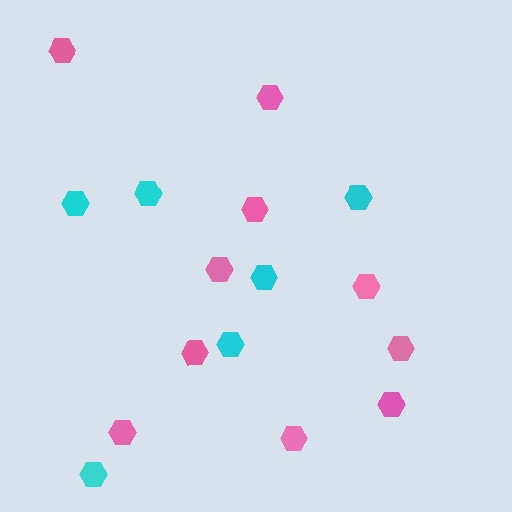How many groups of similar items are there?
There are 2 groups: one group of pink hexagons (10) and one group of cyan hexagons (6).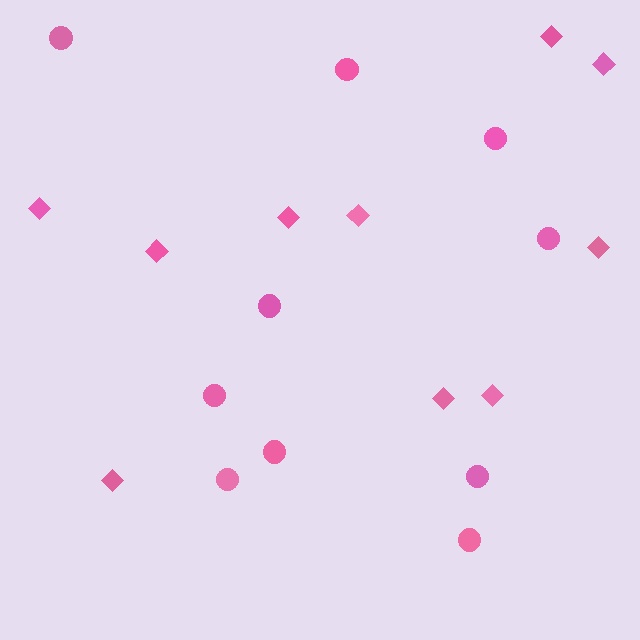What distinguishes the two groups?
There are 2 groups: one group of circles (10) and one group of diamonds (10).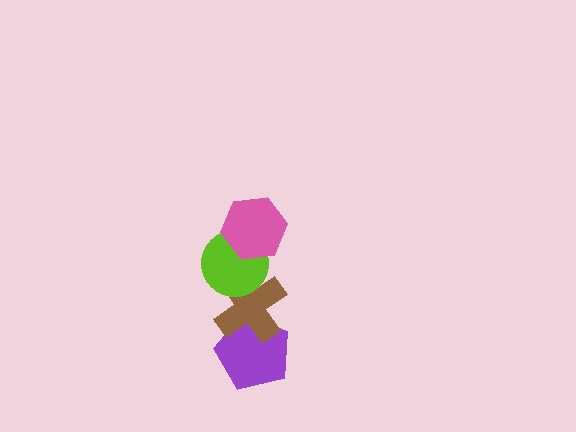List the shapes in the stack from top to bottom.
From top to bottom: the pink hexagon, the lime circle, the brown cross, the purple pentagon.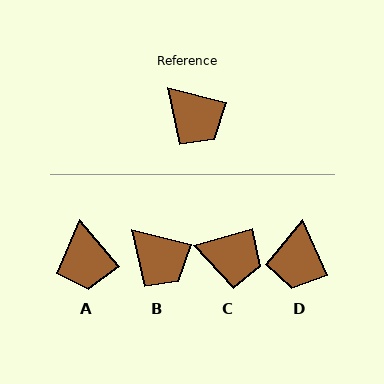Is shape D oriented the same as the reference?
No, it is off by about 51 degrees.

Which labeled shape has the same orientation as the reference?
B.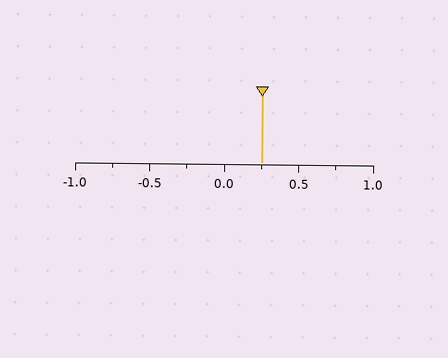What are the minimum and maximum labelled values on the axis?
The axis runs from -1.0 to 1.0.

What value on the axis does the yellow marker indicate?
The marker indicates approximately 0.25.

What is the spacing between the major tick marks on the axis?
The major ticks are spaced 0.5 apart.